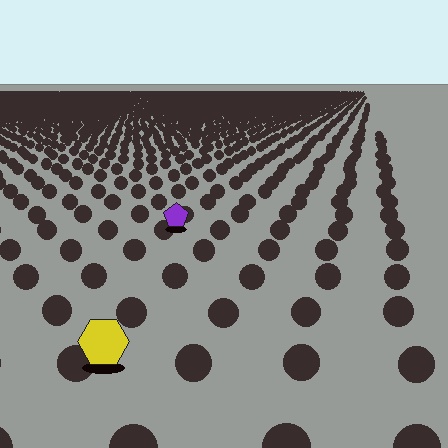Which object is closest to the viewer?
The yellow hexagon is closest. The texture marks near it are larger and more spread out.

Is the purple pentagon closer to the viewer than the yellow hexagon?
No. The yellow hexagon is closer — you can tell from the texture gradient: the ground texture is coarser near it.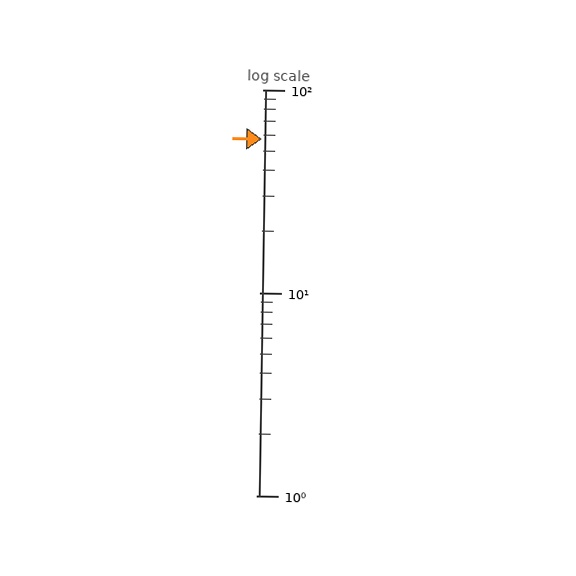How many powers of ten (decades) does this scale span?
The scale spans 2 decades, from 1 to 100.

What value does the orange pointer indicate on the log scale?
The pointer indicates approximately 57.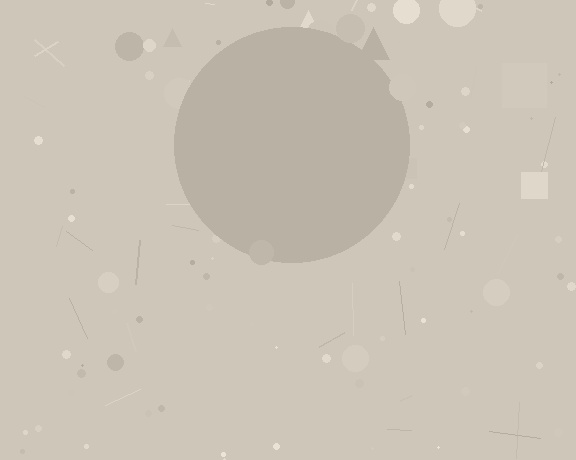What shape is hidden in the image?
A circle is hidden in the image.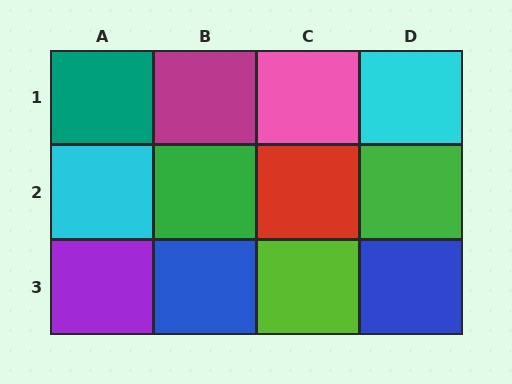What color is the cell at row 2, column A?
Cyan.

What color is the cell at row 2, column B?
Green.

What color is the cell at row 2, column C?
Red.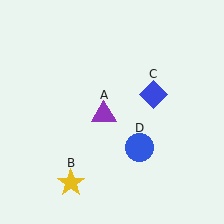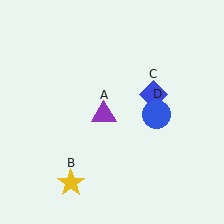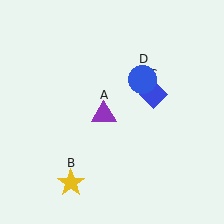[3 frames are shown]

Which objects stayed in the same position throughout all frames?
Purple triangle (object A) and yellow star (object B) and blue diamond (object C) remained stationary.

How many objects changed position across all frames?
1 object changed position: blue circle (object D).